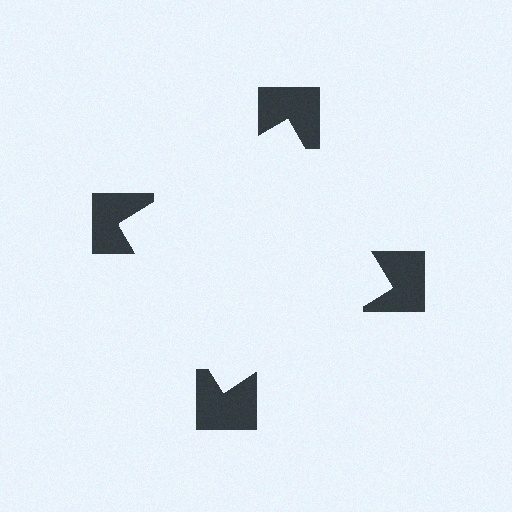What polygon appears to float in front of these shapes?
An illusory square — its edges are inferred from the aligned wedge cuts in the notched squares, not physically drawn.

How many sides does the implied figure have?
4 sides.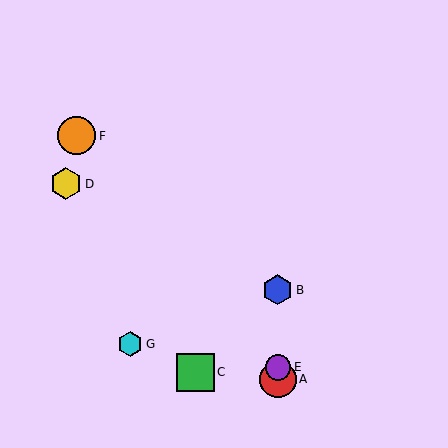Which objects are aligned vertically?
Objects A, B, E are aligned vertically.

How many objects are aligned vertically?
3 objects (A, B, E) are aligned vertically.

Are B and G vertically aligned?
No, B is at x≈278 and G is at x≈130.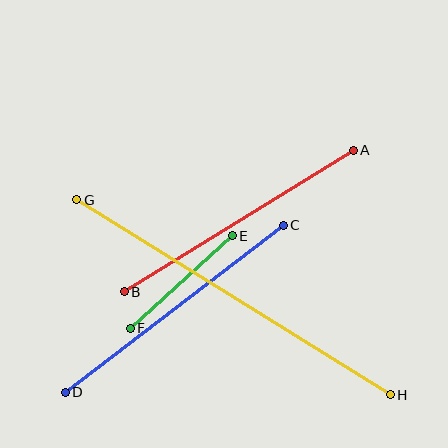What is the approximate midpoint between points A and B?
The midpoint is at approximately (239, 221) pixels.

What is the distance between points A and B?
The distance is approximately 269 pixels.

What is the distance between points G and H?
The distance is approximately 369 pixels.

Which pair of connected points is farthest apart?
Points G and H are farthest apart.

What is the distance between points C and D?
The distance is approximately 274 pixels.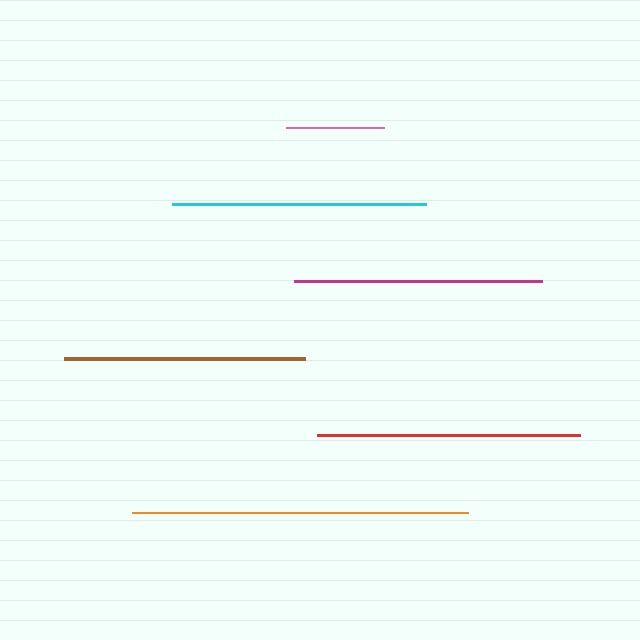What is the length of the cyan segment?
The cyan segment is approximately 254 pixels long.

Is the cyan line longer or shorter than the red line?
The red line is longer than the cyan line.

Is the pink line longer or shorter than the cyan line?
The cyan line is longer than the pink line.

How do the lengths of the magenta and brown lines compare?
The magenta and brown lines are approximately the same length.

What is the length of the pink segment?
The pink segment is approximately 98 pixels long.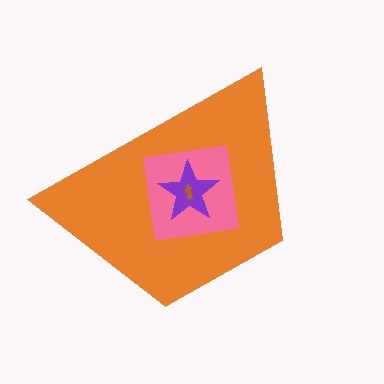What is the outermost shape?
The orange trapezoid.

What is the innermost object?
The brown arrow.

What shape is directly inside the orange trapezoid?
The pink square.